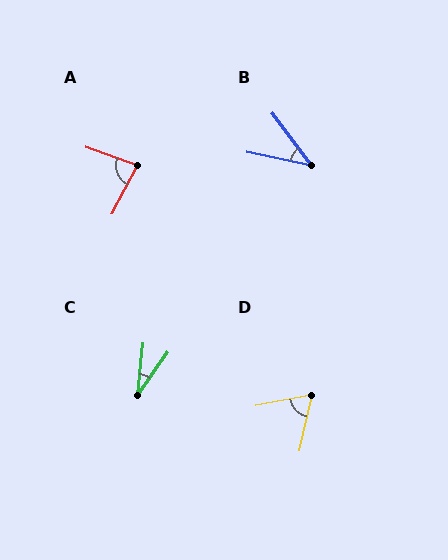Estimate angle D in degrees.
Approximately 67 degrees.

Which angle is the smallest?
C, at approximately 29 degrees.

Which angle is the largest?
A, at approximately 82 degrees.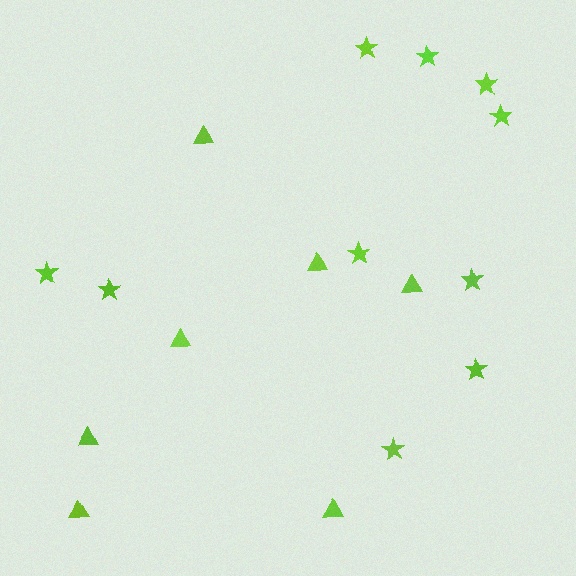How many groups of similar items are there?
There are 2 groups: one group of stars (10) and one group of triangles (7).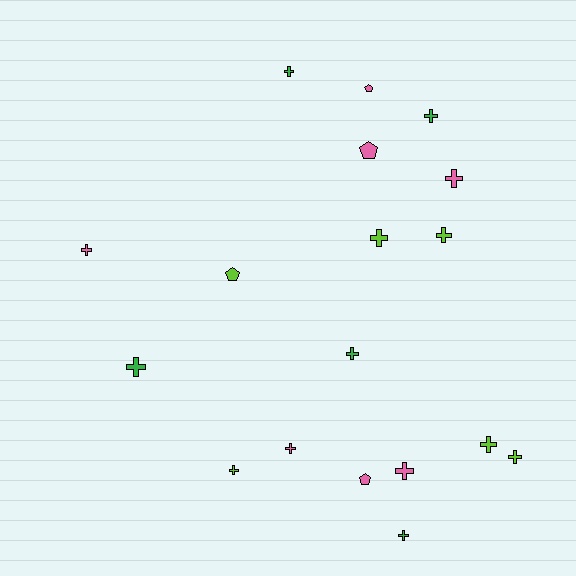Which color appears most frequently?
Pink, with 7 objects.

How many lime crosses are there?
There are 5 lime crosses.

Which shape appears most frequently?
Cross, with 14 objects.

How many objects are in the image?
There are 18 objects.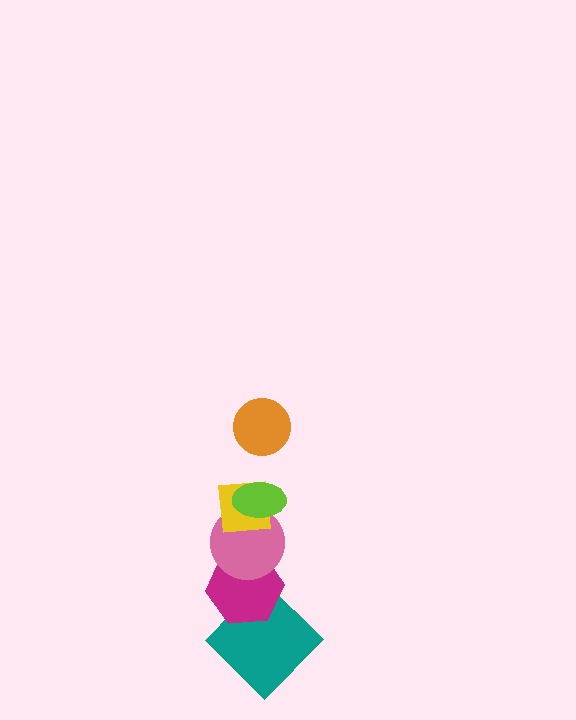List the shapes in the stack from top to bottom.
From top to bottom: the orange circle, the lime ellipse, the yellow square, the pink circle, the magenta hexagon, the teal diamond.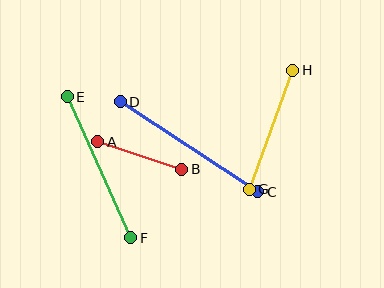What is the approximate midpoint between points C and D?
The midpoint is at approximately (189, 147) pixels.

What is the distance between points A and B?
The distance is approximately 88 pixels.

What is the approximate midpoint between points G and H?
The midpoint is at approximately (271, 130) pixels.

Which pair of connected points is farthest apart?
Points C and D are farthest apart.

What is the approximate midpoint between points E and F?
The midpoint is at approximately (99, 167) pixels.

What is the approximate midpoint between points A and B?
The midpoint is at approximately (140, 156) pixels.